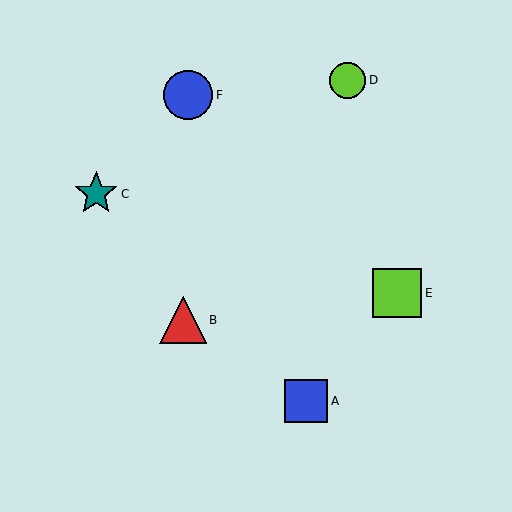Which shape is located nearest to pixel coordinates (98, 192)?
The teal star (labeled C) at (96, 194) is nearest to that location.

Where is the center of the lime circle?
The center of the lime circle is at (348, 80).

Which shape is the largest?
The blue circle (labeled F) is the largest.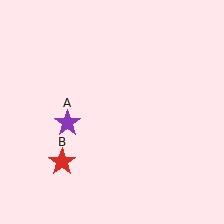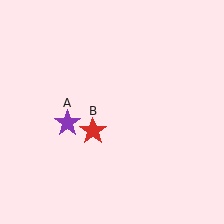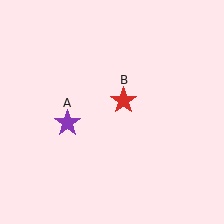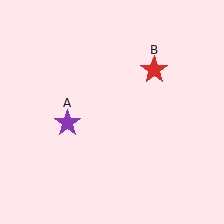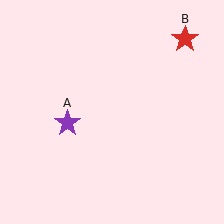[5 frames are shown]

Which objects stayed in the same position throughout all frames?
Purple star (object A) remained stationary.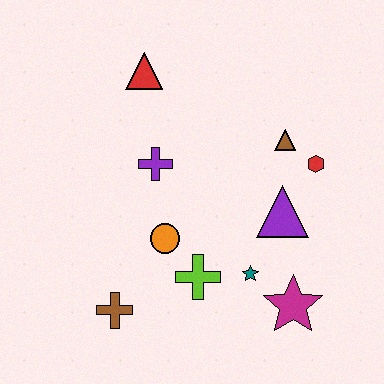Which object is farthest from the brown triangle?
The brown cross is farthest from the brown triangle.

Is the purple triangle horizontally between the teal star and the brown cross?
No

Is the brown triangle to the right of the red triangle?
Yes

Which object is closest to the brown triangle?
The red hexagon is closest to the brown triangle.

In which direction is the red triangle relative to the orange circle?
The red triangle is above the orange circle.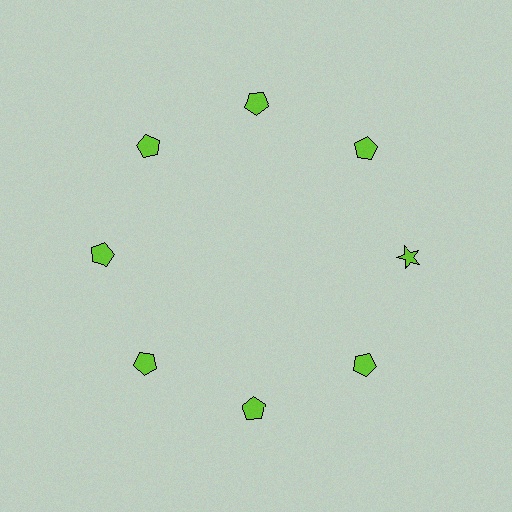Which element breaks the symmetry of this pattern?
The lime star at roughly the 3 o'clock position breaks the symmetry. All other shapes are lime pentagons.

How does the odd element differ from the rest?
It has a different shape: star instead of pentagon.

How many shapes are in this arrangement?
There are 8 shapes arranged in a ring pattern.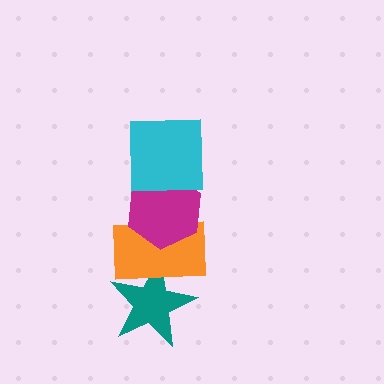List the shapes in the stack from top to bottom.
From top to bottom: the cyan square, the magenta hexagon, the orange rectangle, the teal star.